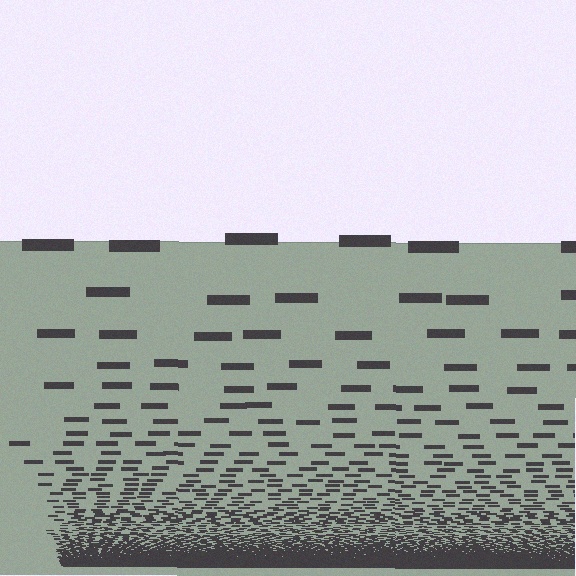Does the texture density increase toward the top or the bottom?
Density increases toward the bottom.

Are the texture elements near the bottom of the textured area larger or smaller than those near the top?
Smaller. The gradient is inverted — elements near the bottom are smaller and denser.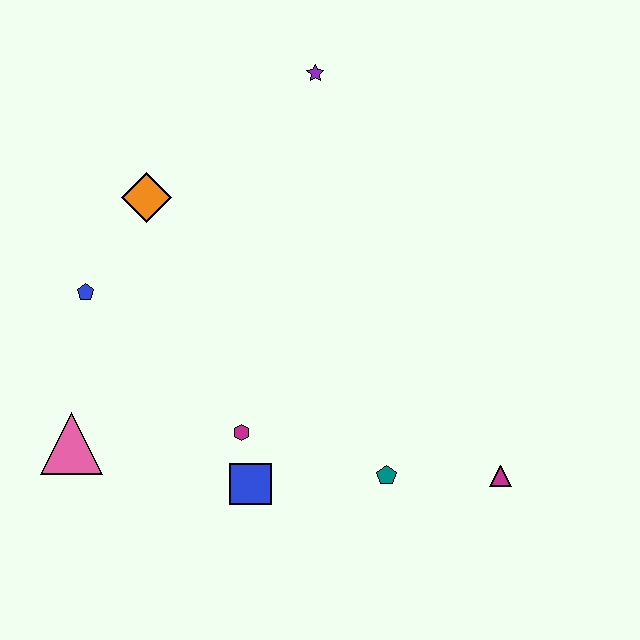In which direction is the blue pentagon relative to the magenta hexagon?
The blue pentagon is to the left of the magenta hexagon.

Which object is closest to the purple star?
The orange diamond is closest to the purple star.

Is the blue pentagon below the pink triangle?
No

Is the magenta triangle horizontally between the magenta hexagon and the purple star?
No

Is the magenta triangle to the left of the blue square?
No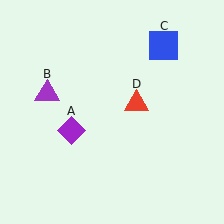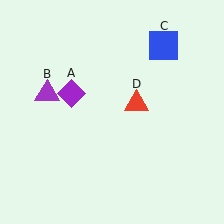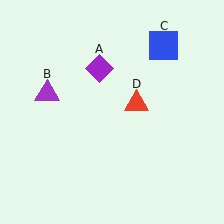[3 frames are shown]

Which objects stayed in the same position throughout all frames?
Purple triangle (object B) and blue square (object C) and red triangle (object D) remained stationary.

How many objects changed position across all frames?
1 object changed position: purple diamond (object A).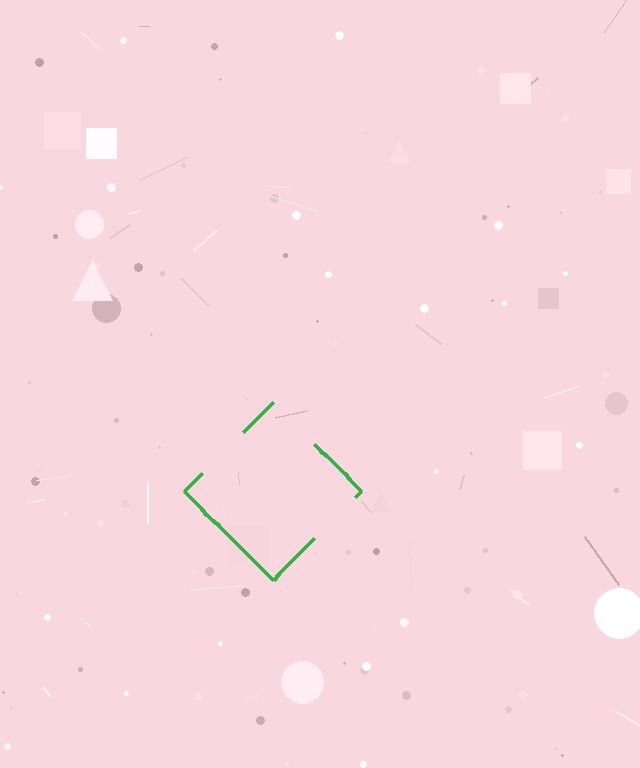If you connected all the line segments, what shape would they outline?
They would outline a diamond.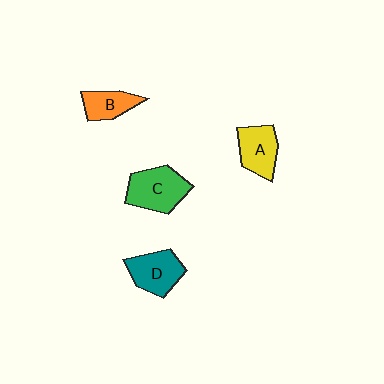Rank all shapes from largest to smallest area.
From largest to smallest: C (green), D (teal), A (yellow), B (orange).